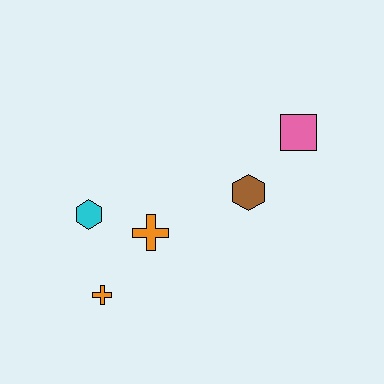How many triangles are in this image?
There are no triangles.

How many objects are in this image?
There are 5 objects.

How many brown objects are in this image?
There is 1 brown object.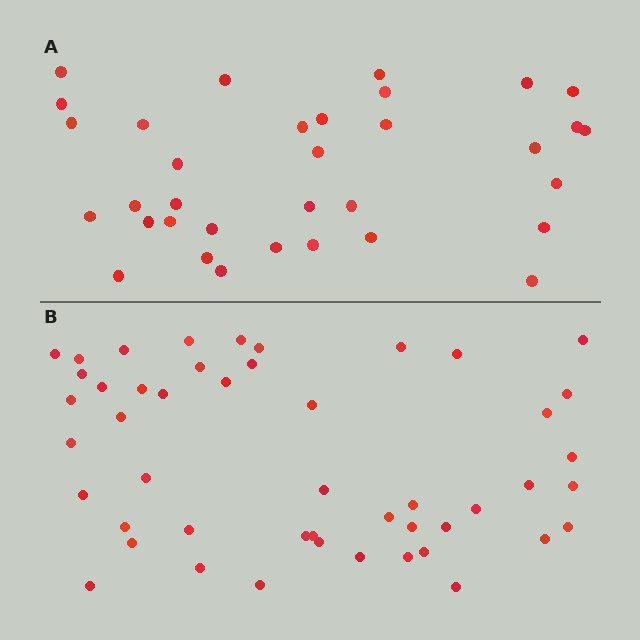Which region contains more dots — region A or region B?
Region B (the bottom region) has more dots.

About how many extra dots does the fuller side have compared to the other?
Region B has approximately 15 more dots than region A.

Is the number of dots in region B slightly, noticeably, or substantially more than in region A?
Region B has noticeably more, but not dramatically so. The ratio is roughly 1.4 to 1.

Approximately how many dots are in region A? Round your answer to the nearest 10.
About 30 dots. (The exact count is 34, which rounds to 30.)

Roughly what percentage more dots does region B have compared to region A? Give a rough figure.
About 40% more.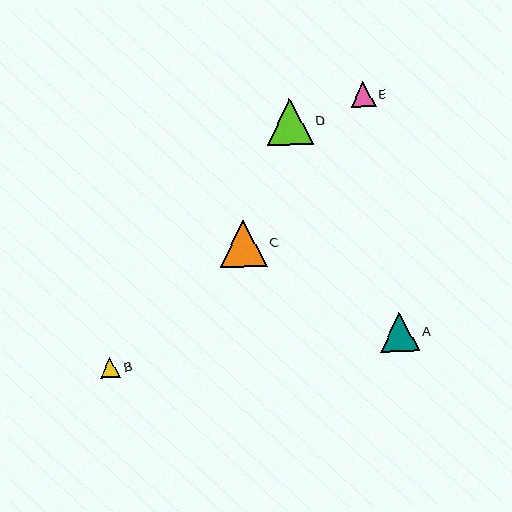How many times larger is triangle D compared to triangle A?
Triangle D is approximately 1.2 times the size of triangle A.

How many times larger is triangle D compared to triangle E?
Triangle D is approximately 1.8 times the size of triangle E.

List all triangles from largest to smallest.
From largest to smallest: C, D, A, E, B.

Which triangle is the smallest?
Triangle B is the smallest with a size of approximately 21 pixels.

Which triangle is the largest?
Triangle C is the largest with a size of approximately 47 pixels.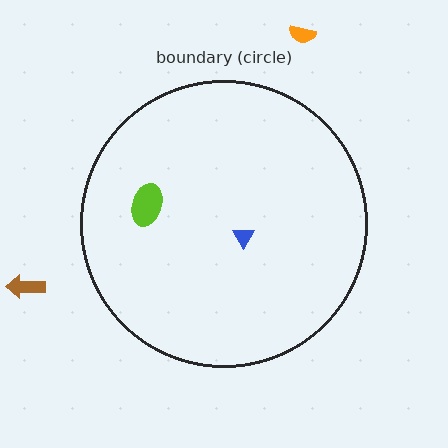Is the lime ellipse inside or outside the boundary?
Inside.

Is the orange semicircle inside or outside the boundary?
Outside.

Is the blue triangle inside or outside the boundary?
Inside.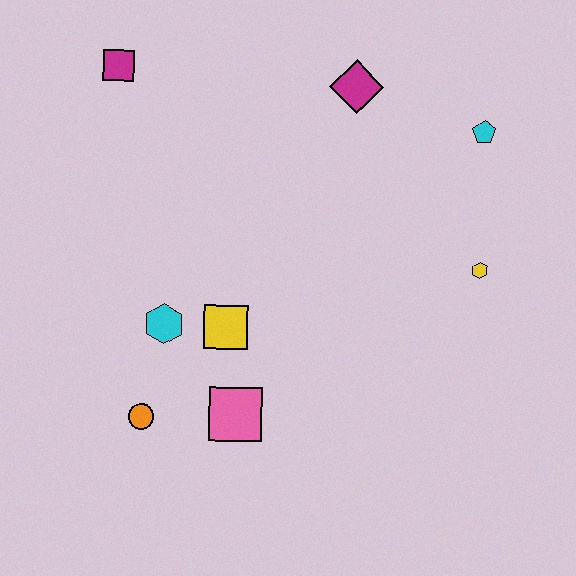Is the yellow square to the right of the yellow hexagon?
No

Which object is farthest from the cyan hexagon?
The cyan pentagon is farthest from the cyan hexagon.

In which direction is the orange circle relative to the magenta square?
The orange circle is below the magenta square.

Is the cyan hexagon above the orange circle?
Yes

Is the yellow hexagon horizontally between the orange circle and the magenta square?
No